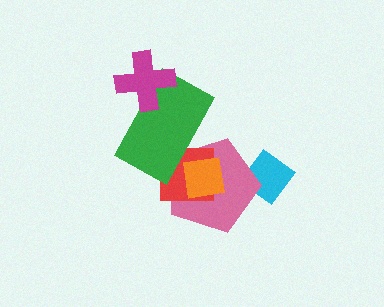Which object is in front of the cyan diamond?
The pink pentagon is in front of the cyan diamond.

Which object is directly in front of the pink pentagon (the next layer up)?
The red square is directly in front of the pink pentagon.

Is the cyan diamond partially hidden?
Yes, it is partially covered by another shape.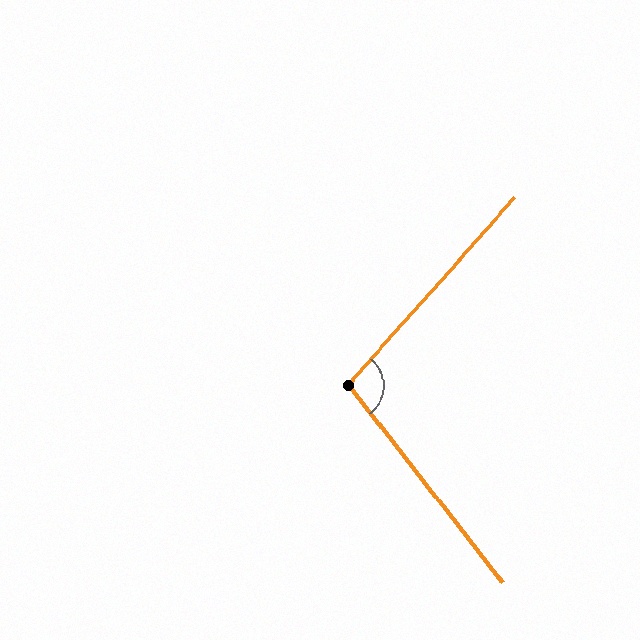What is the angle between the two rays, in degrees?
Approximately 100 degrees.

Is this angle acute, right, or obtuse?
It is obtuse.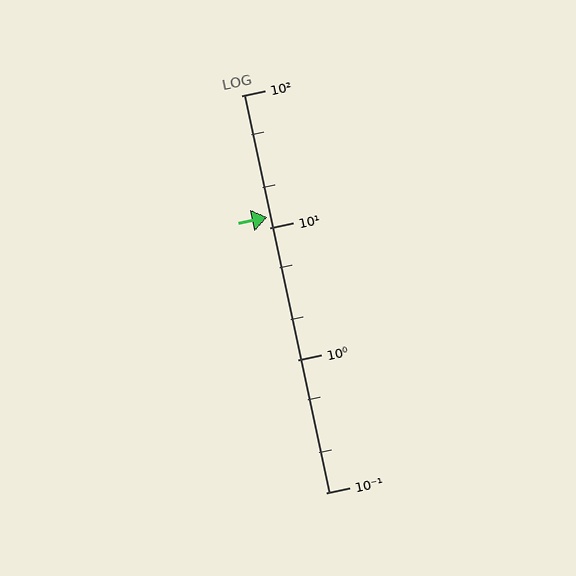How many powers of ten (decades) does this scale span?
The scale spans 3 decades, from 0.1 to 100.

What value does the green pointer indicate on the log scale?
The pointer indicates approximately 12.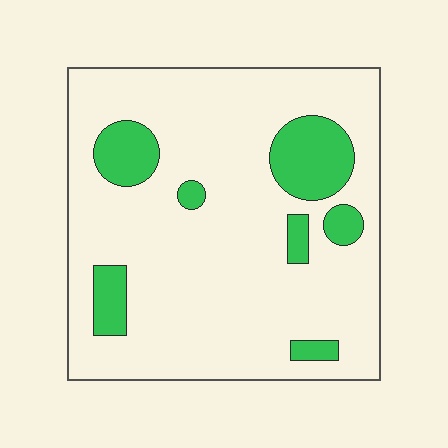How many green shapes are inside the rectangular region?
7.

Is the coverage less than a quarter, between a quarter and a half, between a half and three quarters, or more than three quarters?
Less than a quarter.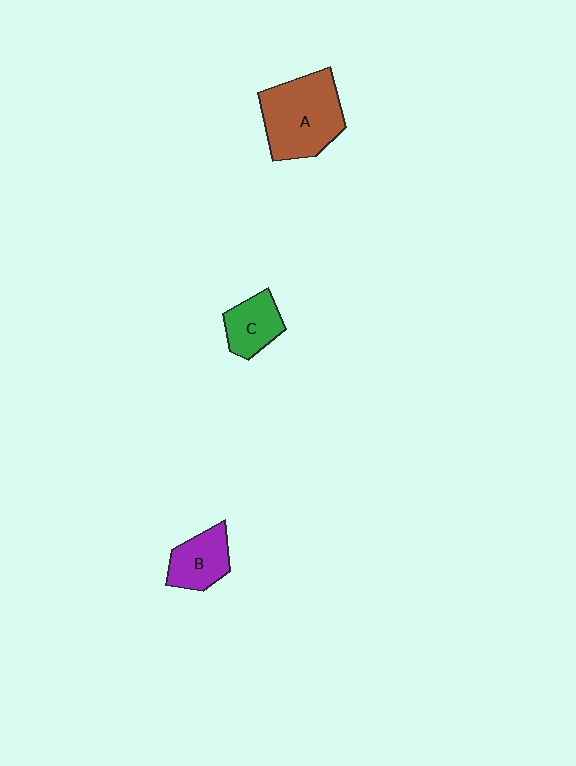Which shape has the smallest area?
Shape C (green).